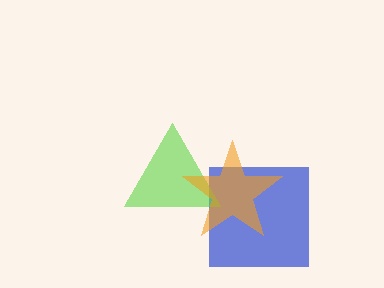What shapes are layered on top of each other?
The layered shapes are: a blue square, a lime triangle, an orange star.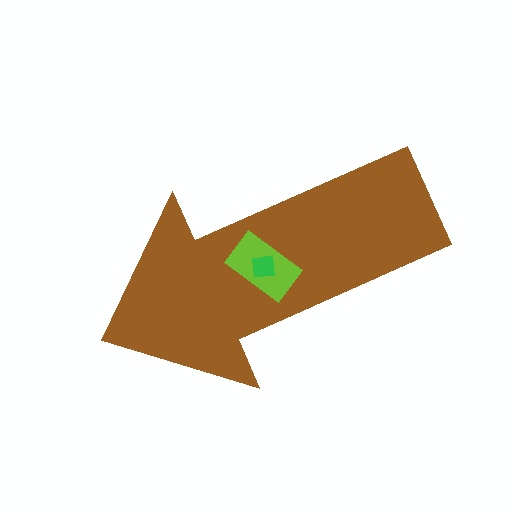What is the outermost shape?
The brown arrow.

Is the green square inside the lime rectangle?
Yes.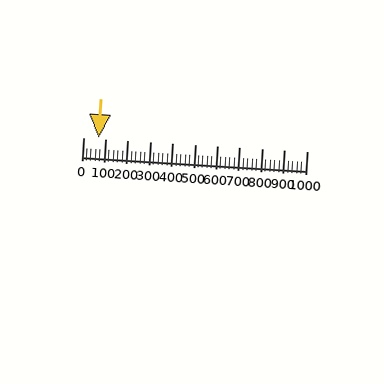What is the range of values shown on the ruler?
The ruler shows values from 0 to 1000.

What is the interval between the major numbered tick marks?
The major tick marks are spaced 100 units apart.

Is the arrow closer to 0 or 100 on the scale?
The arrow is closer to 100.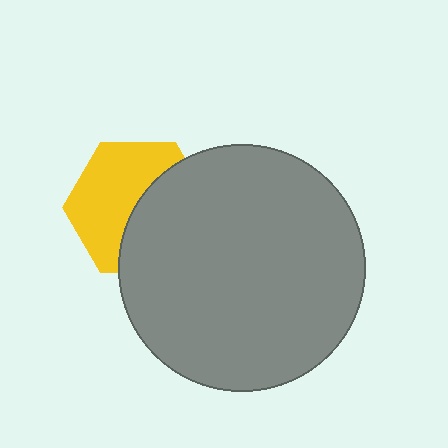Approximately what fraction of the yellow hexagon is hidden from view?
Roughly 47% of the yellow hexagon is hidden behind the gray circle.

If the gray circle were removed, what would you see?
You would see the complete yellow hexagon.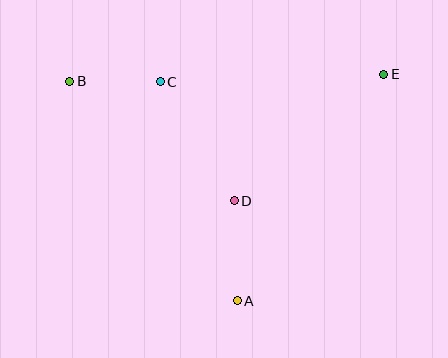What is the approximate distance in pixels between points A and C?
The distance between A and C is approximately 232 pixels.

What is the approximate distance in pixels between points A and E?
The distance between A and E is approximately 269 pixels.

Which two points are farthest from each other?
Points B and E are farthest from each other.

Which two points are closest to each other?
Points B and C are closest to each other.